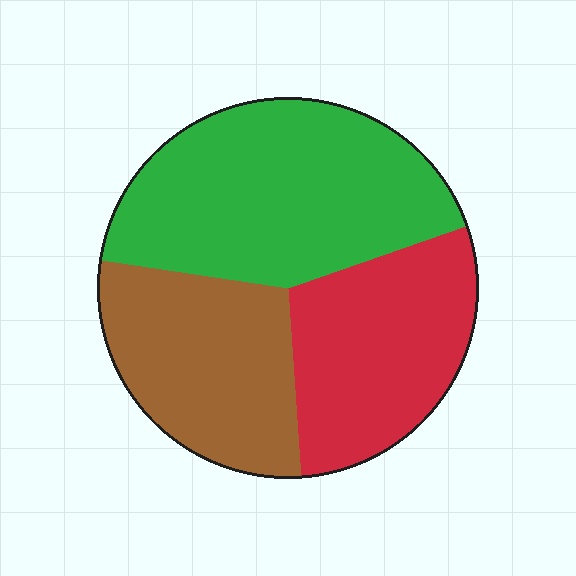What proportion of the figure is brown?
Brown takes up about one quarter (1/4) of the figure.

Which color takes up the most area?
Green, at roughly 40%.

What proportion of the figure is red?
Red takes up between a sixth and a third of the figure.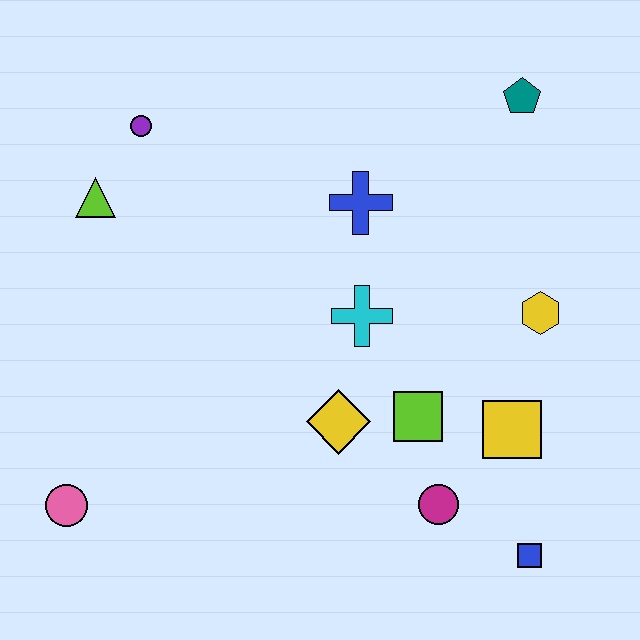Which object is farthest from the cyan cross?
The pink circle is farthest from the cyan cross.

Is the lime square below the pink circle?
No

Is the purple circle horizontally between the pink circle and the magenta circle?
Yes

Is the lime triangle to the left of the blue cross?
Yes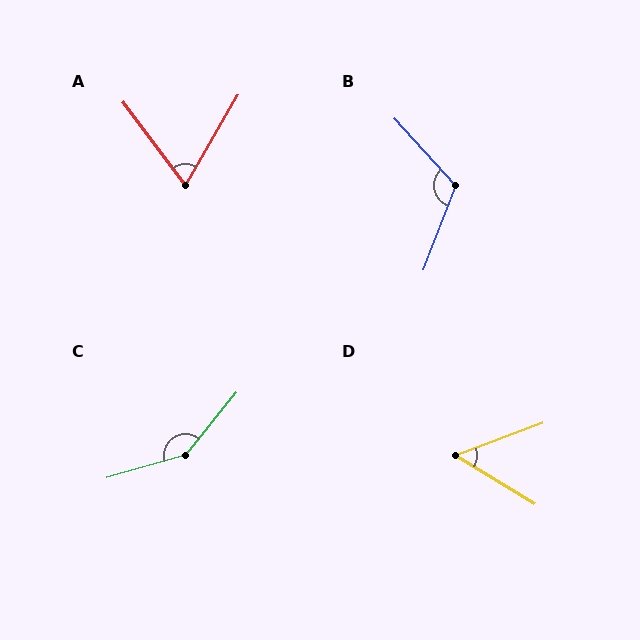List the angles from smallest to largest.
D (52°), A (67°), B (117°), C (145°).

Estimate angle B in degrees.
Approximately 117 degrees.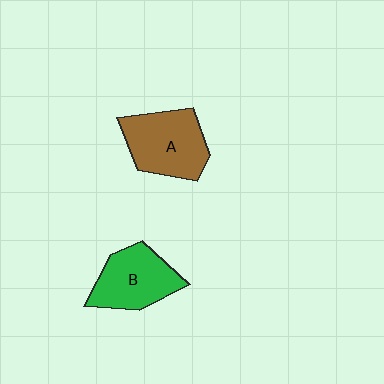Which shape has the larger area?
Shape A (brown).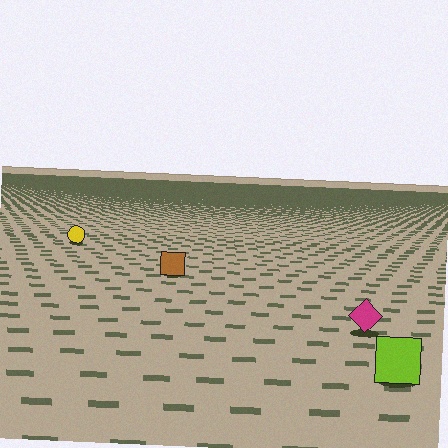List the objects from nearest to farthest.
From nearest to farthest: the lime square, the magenta diamond, the brown square, the yellow circle.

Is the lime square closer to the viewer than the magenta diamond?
Yes. The lime square is closer — you can tell from the texture gradient: the ground texture is coarser near it.